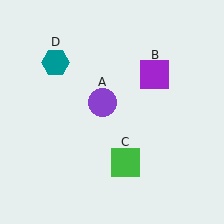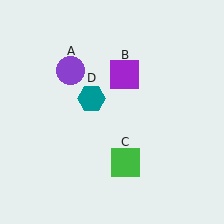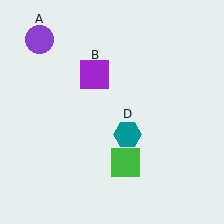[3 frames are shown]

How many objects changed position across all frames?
3 objects changed position: purple circle (object A), purple square (object B), teal hexagon (object D).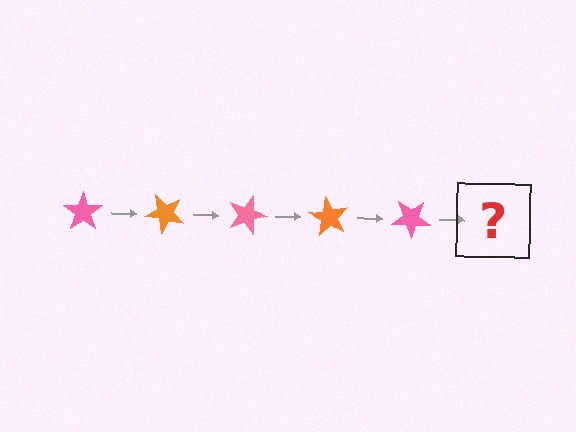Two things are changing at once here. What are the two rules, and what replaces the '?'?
The two rules are that it rotates 45 degrees each step and the color cycles through pink and orange. The '?' should be an orange star, rotated 225 degrees from the start.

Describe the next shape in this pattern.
It should be an orange star, rotated 225 degrees from the start.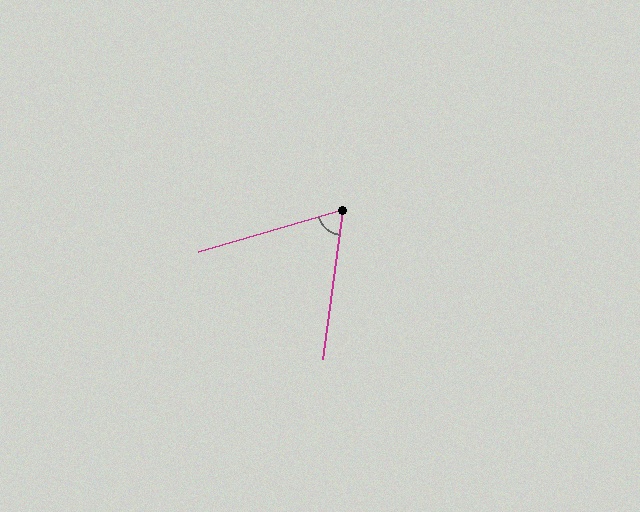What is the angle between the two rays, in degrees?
Approximately 67 degrees.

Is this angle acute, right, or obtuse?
It is acute.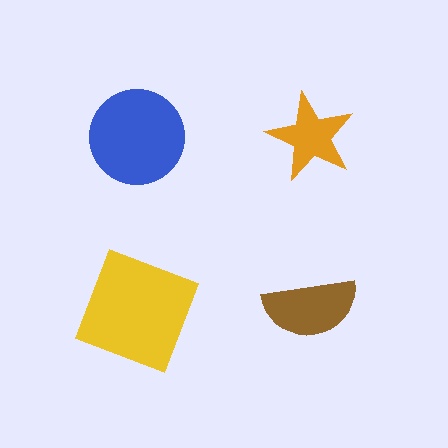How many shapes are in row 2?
2 shapes.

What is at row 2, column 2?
A brown semicircle.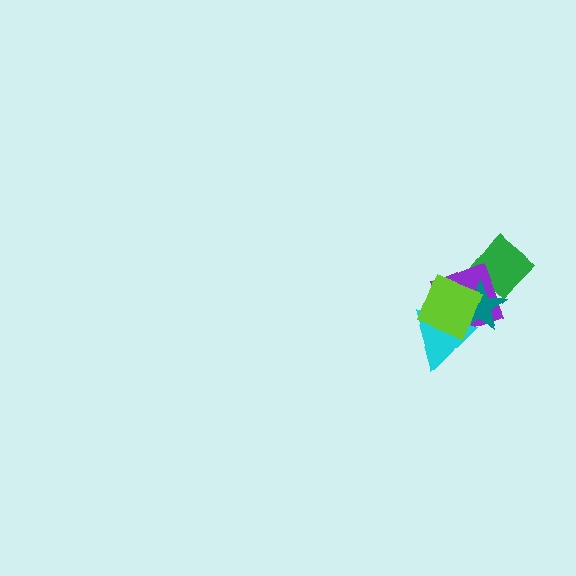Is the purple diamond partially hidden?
Yes, it is partially covered by another shape.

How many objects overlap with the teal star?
4 objects overlap with the teal star.